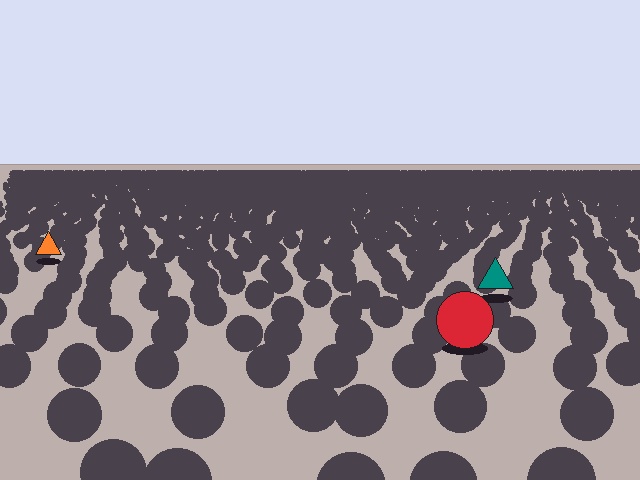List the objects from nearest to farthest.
From nearest to farthest: the red circle, the teal triangle, the orange triangle.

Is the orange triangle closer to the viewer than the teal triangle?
No. The teal triangle is closer — you can tell from the texture gradient: the ground texture is coarser near it.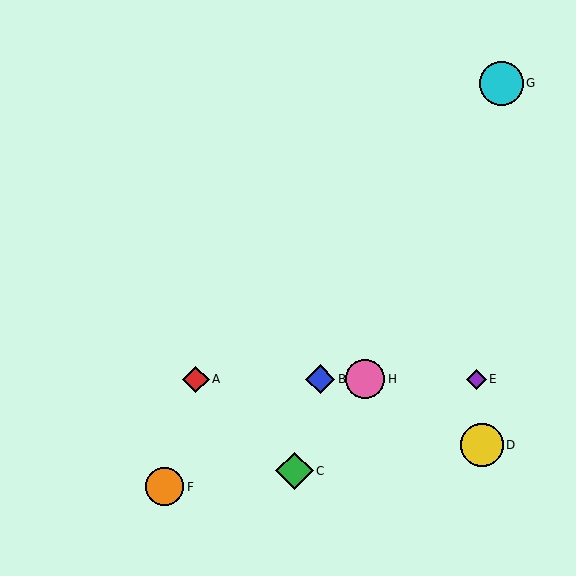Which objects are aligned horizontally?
Objects A, B, E, H are aligned horizontally.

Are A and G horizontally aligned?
No, A is at y≈379 and G is at y≈83.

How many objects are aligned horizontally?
4 objects (A, B, E, H) are aligned horizontally.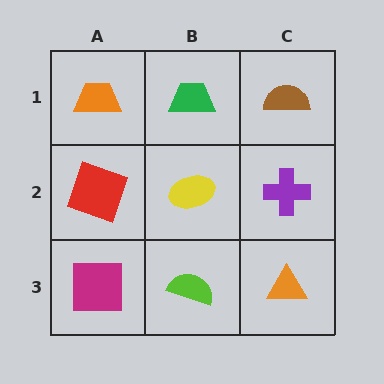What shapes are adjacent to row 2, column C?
A brown semicircle (row 1, column C), an orange triangle (row 3, column C), a yellow ellipse (row 2, column B).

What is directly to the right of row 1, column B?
A brown semicircle.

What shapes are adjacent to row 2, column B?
A green trapezoid (row 1, column B), a lime semicircle (row 3, column B), a red square (row 2, column A), a purple cross (row 2, column C).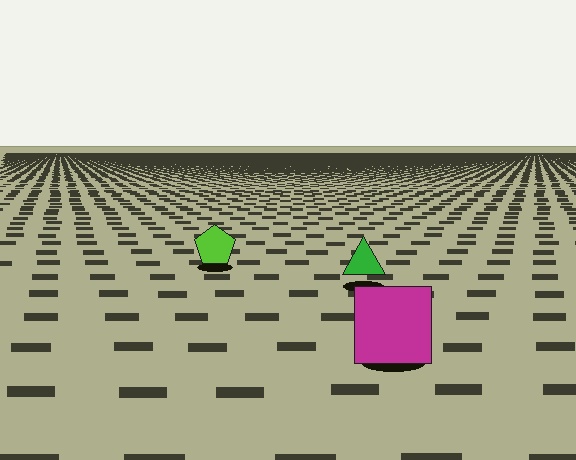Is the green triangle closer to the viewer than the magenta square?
No. The magenta square is closer — you can tell from the texture gradient: the ground texture is coarser near it.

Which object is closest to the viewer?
The magenta square is closest. The texture marks near it are larger and more spread out.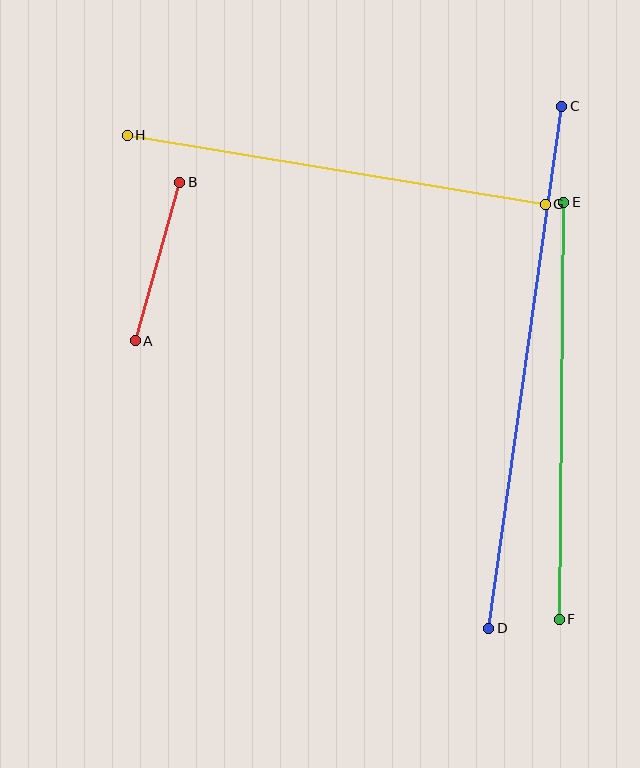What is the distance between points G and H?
The distance is approximately 424 pixels.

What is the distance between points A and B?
The distance is approximately 164 pixels.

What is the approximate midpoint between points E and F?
The midpoint is at approximately (561, 411) pixels.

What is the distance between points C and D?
The distance is approximately 528 pixels.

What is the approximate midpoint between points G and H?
The midpoint is at approximately (336, 170) pixels.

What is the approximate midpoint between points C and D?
The midpoint is at approximately (525, 367) pixels.